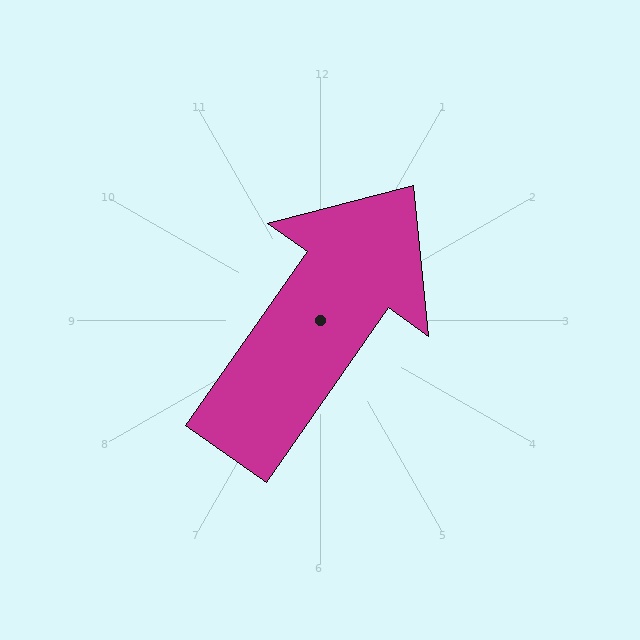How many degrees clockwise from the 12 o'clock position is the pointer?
Approximately 35 degrees.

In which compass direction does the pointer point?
Northeast.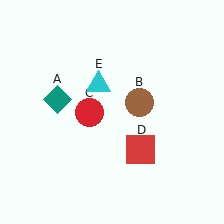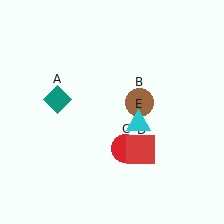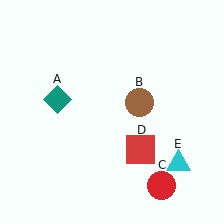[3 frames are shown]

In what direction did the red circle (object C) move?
The red circle (object C) moved down and to the right.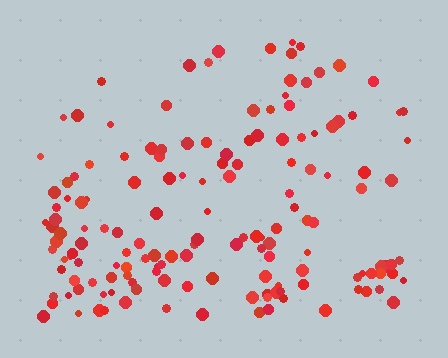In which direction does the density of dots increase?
From top to bottom, with the bottom side densest.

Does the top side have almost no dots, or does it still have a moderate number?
Still a moderate number, just noticeably fewer than the bottom.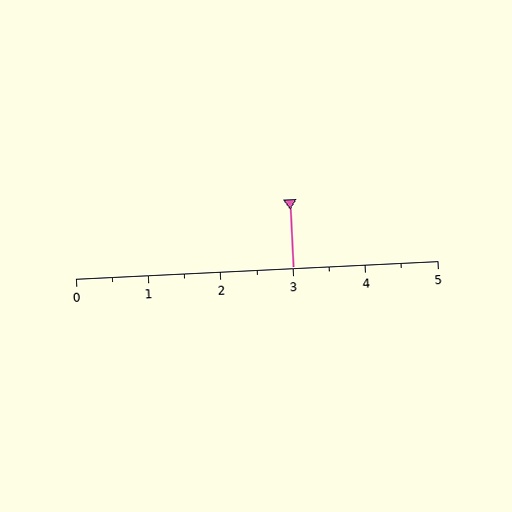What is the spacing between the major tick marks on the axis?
The major ticks are spaced 1 apart.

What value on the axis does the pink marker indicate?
The marker indicates approximately 3.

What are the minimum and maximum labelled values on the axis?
The axis runs from 0 to 5.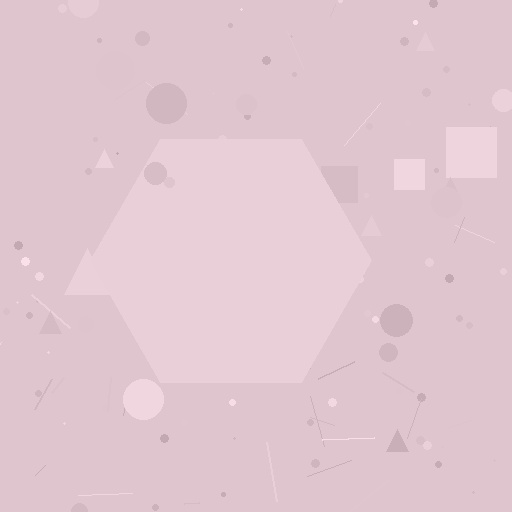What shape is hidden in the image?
A hexagon is hidden in the image.